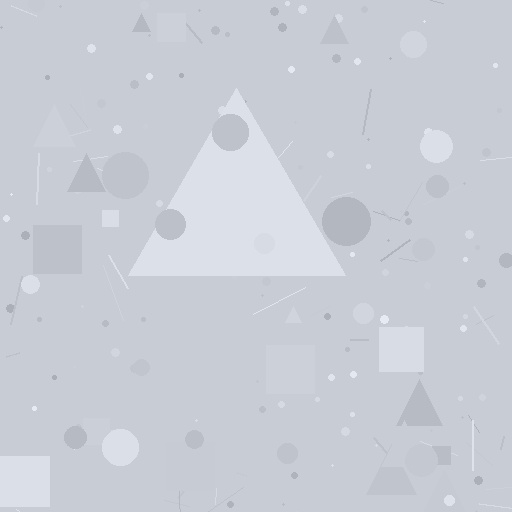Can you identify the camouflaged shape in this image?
The camouflaged shape is a triangle.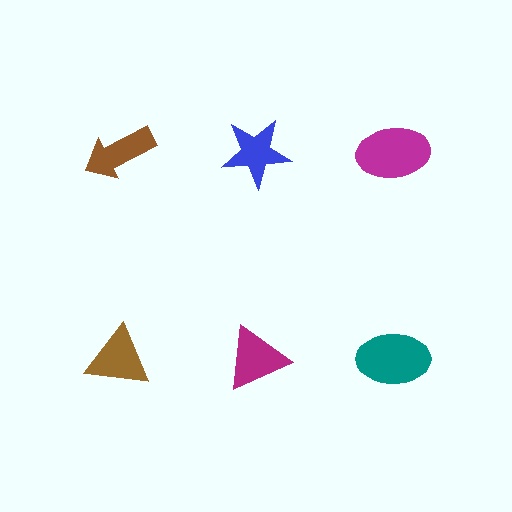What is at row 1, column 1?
A brown arrow.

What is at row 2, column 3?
A teal ellipse.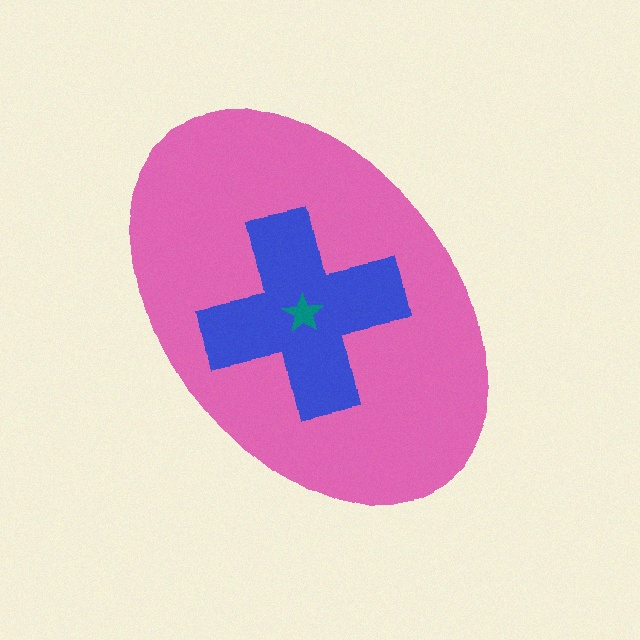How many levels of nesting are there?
3.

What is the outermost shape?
The pink ellipse.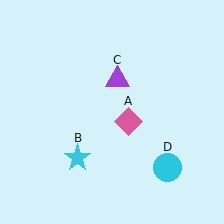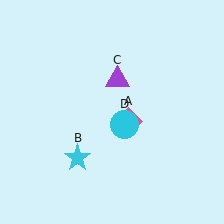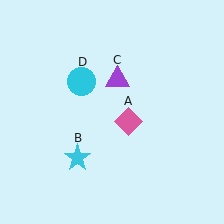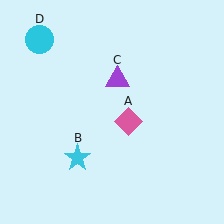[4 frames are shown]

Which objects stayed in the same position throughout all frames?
Pink diamond (object A) and cyan star (object B) and purple triangle (object C) remained stationary.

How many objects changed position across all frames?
1 object changed position: cyan circle (object D).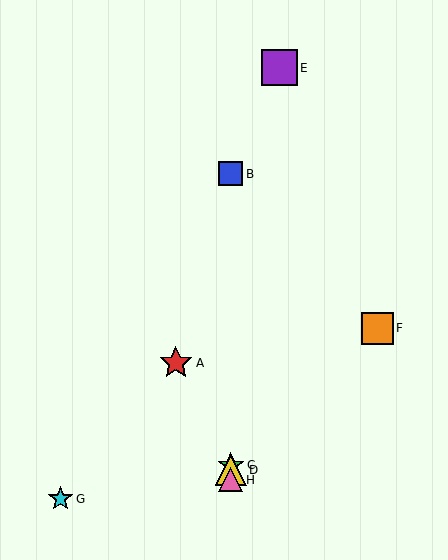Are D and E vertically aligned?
No, D is at x≈231 and E is at x≈279.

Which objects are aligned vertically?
Objects B, C, D, H are aligned vertically.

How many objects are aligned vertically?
4 objects (B, C, D, H) are aligned vertically.